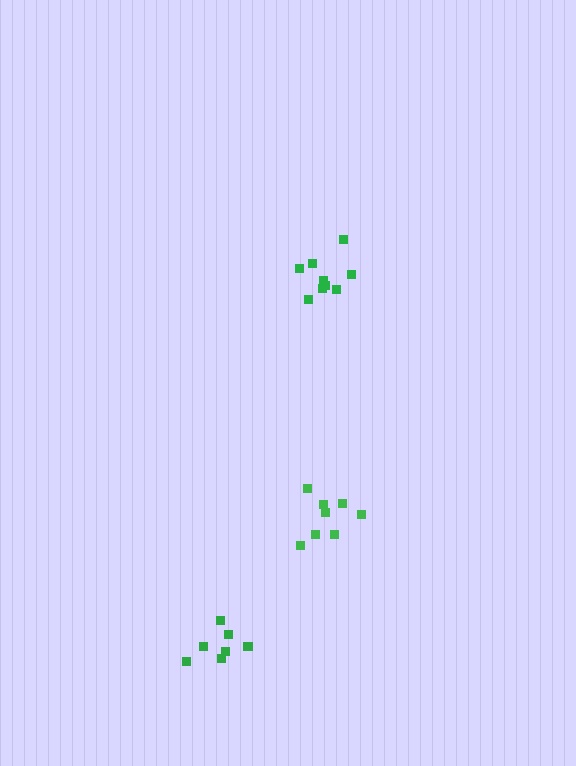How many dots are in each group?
Group 1: 9 dots, Group 2: 8 dots, Group 3: 7 dots (24 total).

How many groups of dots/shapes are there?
There are 3 groups.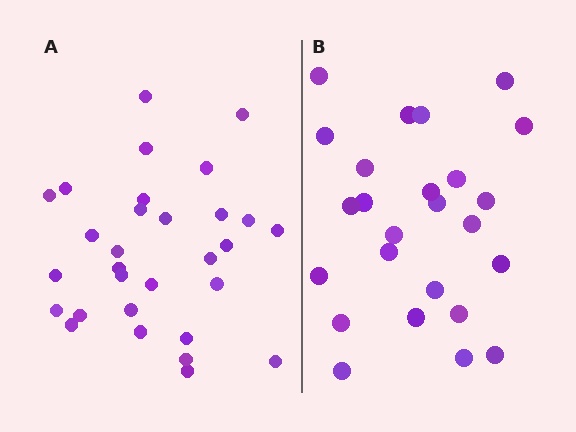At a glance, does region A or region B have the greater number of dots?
Region A (the left region) has more dots.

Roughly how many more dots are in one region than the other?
Region A has about 5 more dots than region B.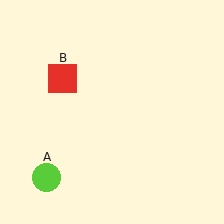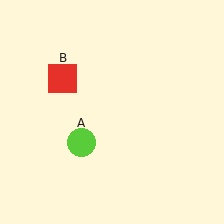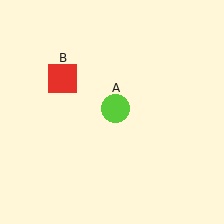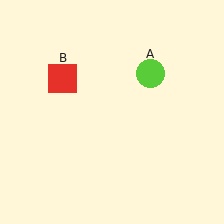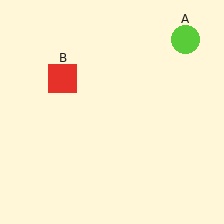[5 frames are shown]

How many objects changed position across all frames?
1 object changed position: lime circle (object A).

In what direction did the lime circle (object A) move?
The lime circle (object A) moved up and to the right.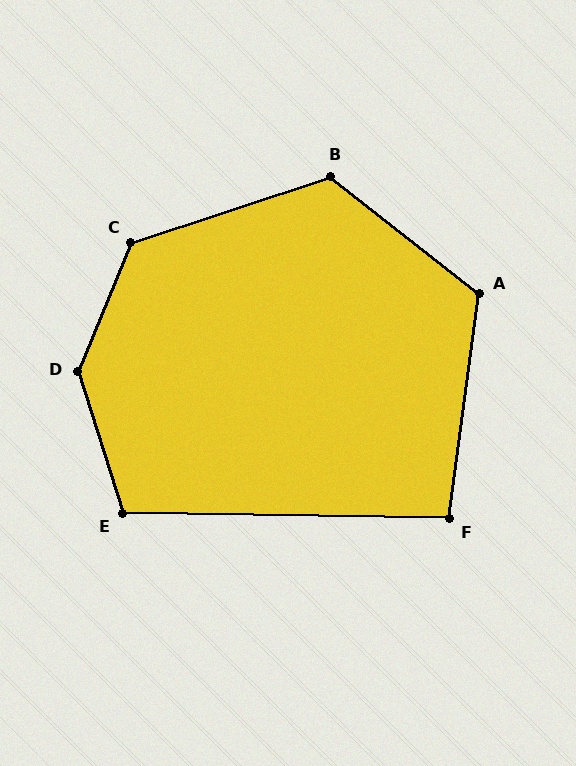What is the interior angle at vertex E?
Approximately 108 degrees (obtuse).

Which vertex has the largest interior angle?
D, at approximately 140 degrees.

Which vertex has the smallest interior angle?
F, at approximately 97 degrees.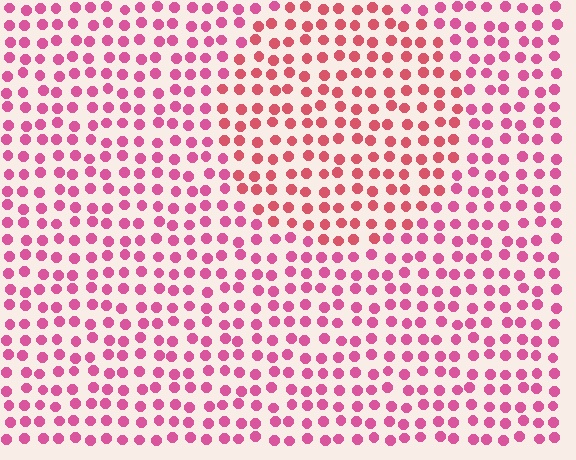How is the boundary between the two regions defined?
The boundary is defined purely by a slight shift in hue (about 24 degrees). Spacing, size, and orientation are identical on both sides.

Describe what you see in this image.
The image is filled with small pink elements in a uniform arrangement. A circle-shaped region is visible where the elements are tinted to a slightly different hue, forming a subtle color boundary.